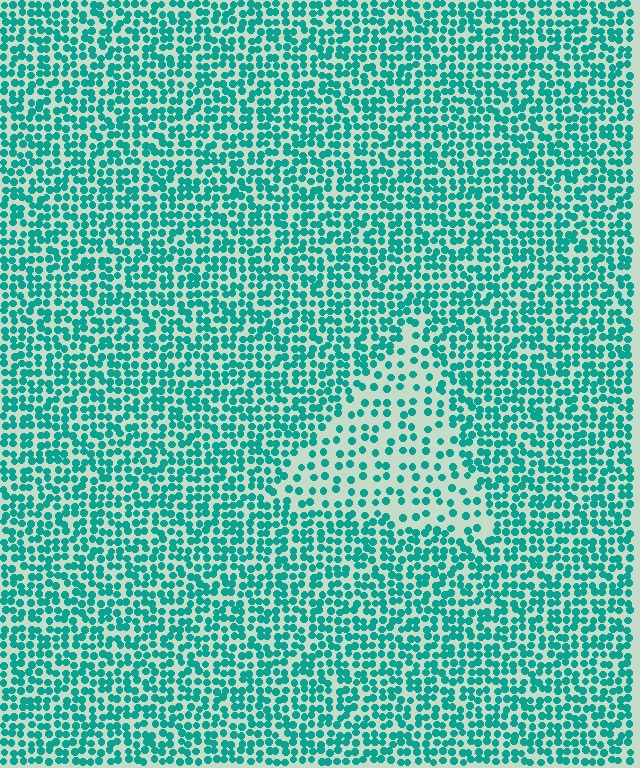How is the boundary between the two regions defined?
The boundary is defined by a change in element density (approximately 2.1x ratio). All elements are the same color, size, and shape.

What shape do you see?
I see a triangle.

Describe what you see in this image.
The image contains small teal elements arranged at two different densities. A triangle-shaped region is visible where the elements are less densely packed than the surrounding area.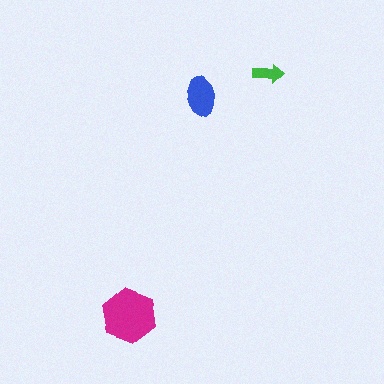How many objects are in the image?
There are 3 objects in the image.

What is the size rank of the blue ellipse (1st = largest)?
2nd.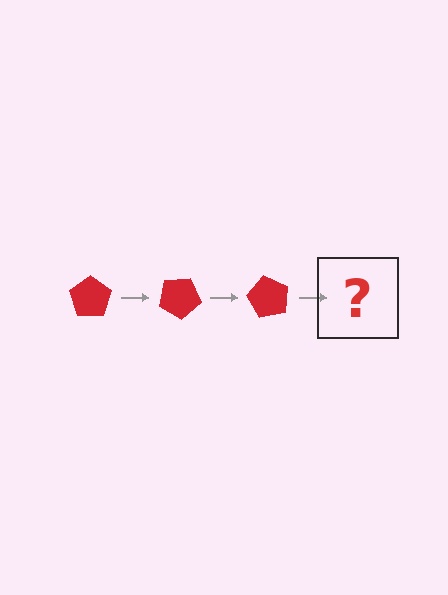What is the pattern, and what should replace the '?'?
The pattern is that the pentagon rotates 30 degrees each step. The '?' should be a red pentagon rotated 90 degrees.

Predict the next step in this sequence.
The next step is a red pentagon rotated 90 degrees.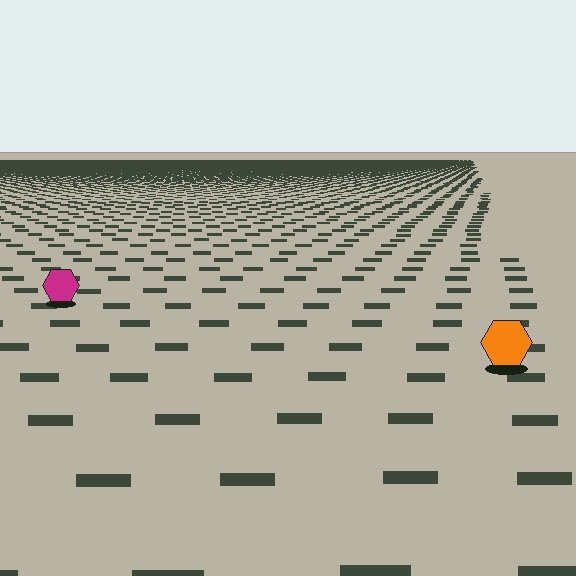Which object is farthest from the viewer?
The magenta hexagon is farthest from the viewer. It appears smaller and the ground texture around it is denser.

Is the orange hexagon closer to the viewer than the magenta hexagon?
Yes. The orange hexagon is closer — you can tell from the texture gradient: the ground texture is coarser near it.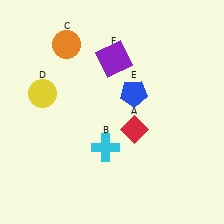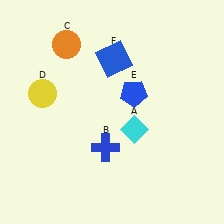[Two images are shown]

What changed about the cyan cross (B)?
In Image 1, B is cyan. In Image 2, it changed to blue.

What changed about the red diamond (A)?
In Image 1, A is red. In Image 2, it changed to cyan.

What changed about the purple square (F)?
In Image 1, F is purple. In Image 2, it changed to blue.